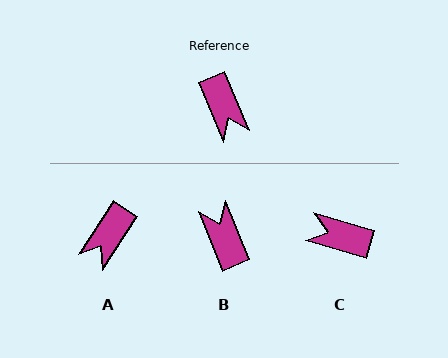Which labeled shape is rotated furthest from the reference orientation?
B, about 180 degrees away.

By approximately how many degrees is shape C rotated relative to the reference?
Approximately 129 degrees clockwise.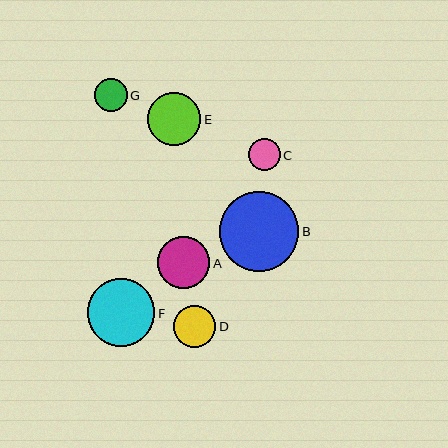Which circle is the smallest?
Circle C is the smallest with a size of approximately 32 pixels.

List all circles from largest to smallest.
From largest to smallest: B, F, E, A, D, G, C.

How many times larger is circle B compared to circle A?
Circle B is approximately 1.5 times the size of circle A.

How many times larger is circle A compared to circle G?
Circle A is approximately 1.6 times the size of circle G.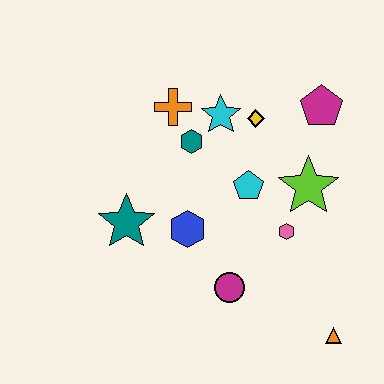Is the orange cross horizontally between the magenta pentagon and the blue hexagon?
No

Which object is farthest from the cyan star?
The orange triangle is farthest from the cyan star.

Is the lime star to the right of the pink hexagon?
Yes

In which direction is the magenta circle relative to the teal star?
The magenta circle is to the right of the teal star.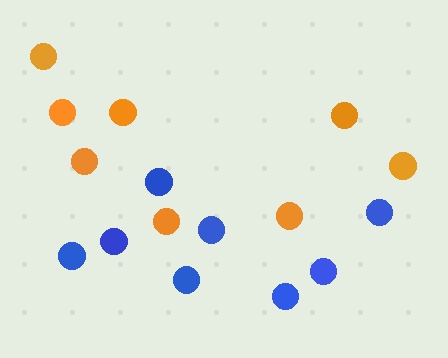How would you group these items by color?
There are 2 groups: one group of blue circles (8) and one group of orange circles (8).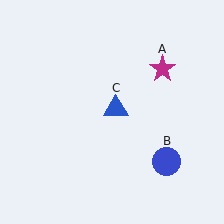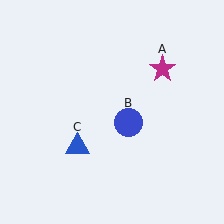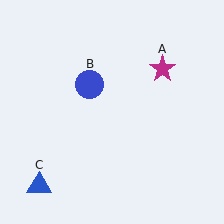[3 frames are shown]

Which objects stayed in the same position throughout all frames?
Magenta star (object A) remained stationary.